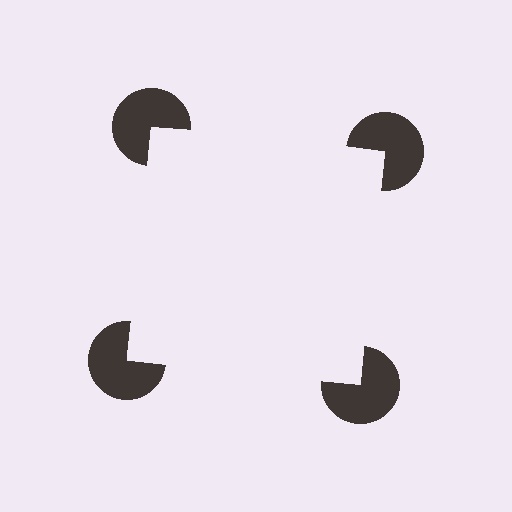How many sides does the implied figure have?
4 sides.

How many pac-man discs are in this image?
There are 4 — one at each vertex of the illusory square.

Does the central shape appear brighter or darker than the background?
It typically appears slightly brighter than the background, even though no actual brightness change is drawn.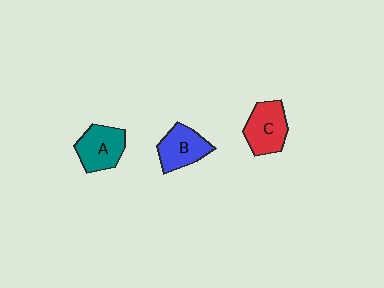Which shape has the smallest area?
Shape B (blue).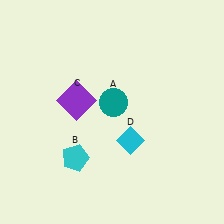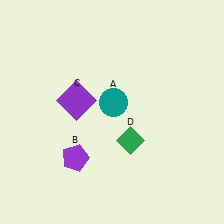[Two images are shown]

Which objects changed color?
B changed from cyan to purple. D changed from cyan to green.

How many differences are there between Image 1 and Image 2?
There are 2 differences between the two images.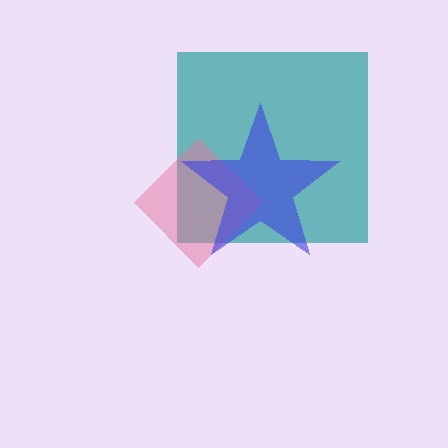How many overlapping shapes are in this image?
There are 3 overlapping shapes in the image.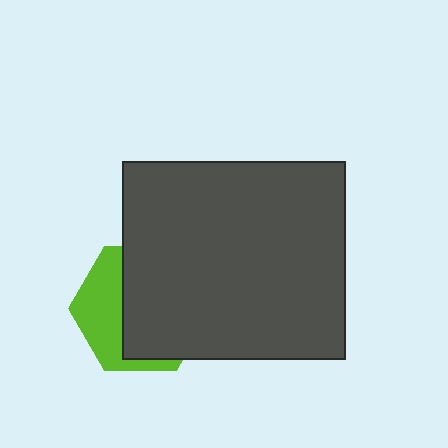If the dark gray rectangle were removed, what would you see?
You would see the complete lime hexagon.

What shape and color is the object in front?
The object in front is a dark gray rectangle.